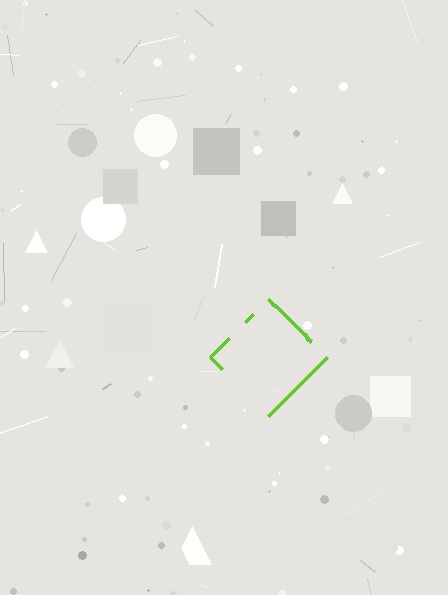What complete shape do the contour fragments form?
The contour fragments form a diamond.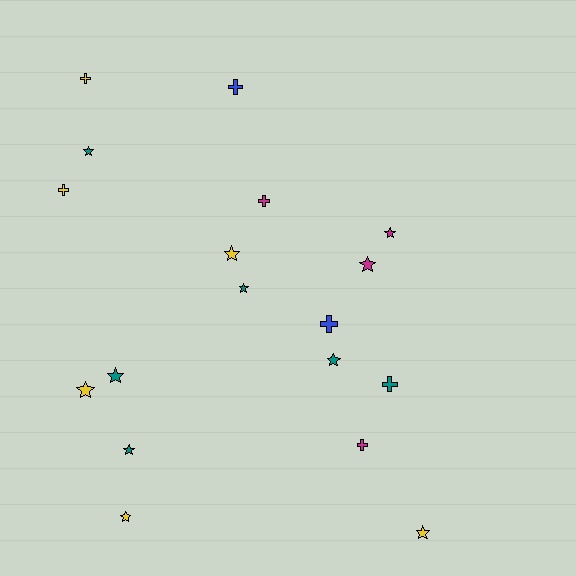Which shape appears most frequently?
Star, with 11 objects.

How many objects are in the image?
There are 18 objects.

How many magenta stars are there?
There are 2 magenta stars.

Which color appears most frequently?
Yellow, with 6 objects.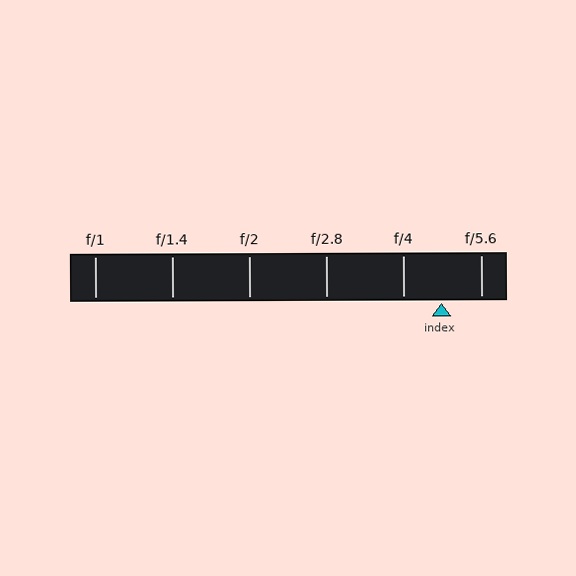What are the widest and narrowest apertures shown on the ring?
The widest aperture shown is f/1 and the narrowest is f/5.6.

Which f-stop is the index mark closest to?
The index mark is closest to f/4.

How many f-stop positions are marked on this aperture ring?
There are 6 f-stop positions marked.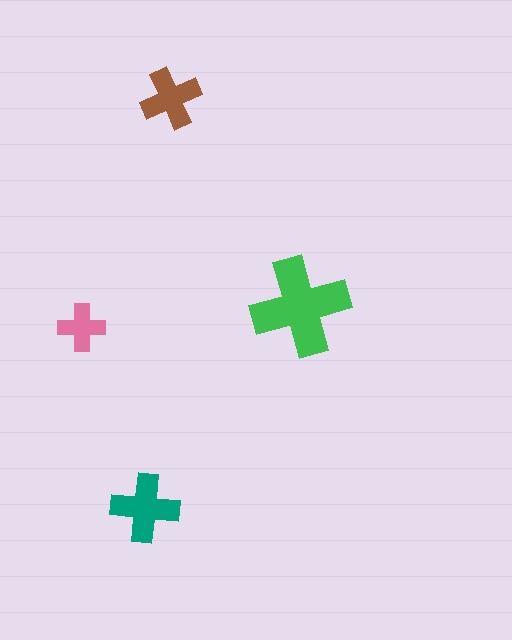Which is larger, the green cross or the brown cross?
The green one.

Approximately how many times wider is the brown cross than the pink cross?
About 1.5 times wider.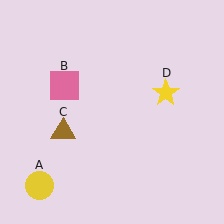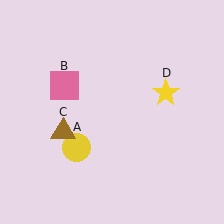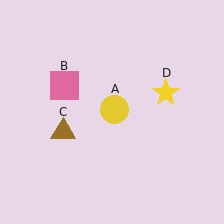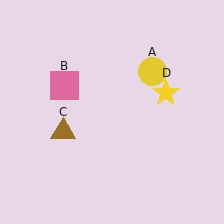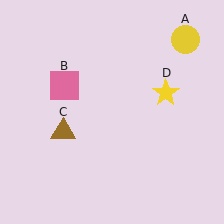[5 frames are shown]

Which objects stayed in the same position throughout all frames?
Pink square (object B) and brown triangle (object C) and yellow star (object D) remained stationary.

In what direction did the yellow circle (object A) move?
The yellow circle (object A) moved up and to the right.